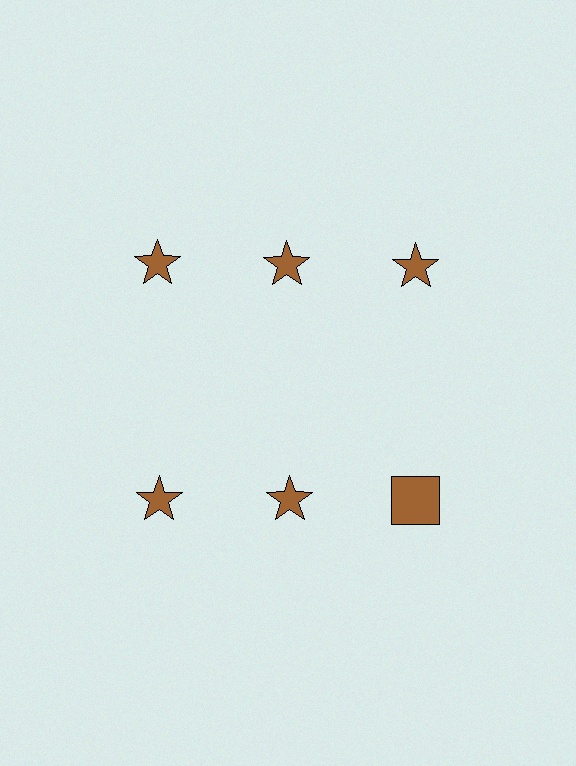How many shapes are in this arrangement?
There are 6 shapes arranged in a grid pattern.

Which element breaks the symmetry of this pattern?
The brown square in the second row, center column breaks the symmetry. All other shapes are brown stars.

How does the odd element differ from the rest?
It has a different shape: square instead of star.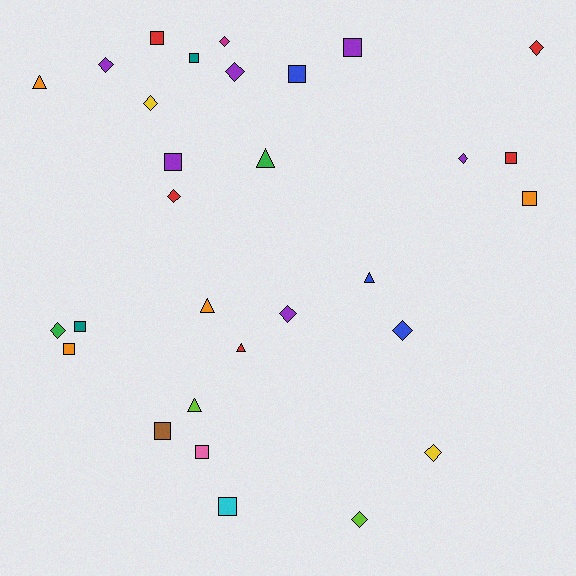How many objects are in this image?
There are 30 objects.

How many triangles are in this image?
There are 6 triangles.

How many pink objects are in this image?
There is 1 pink object.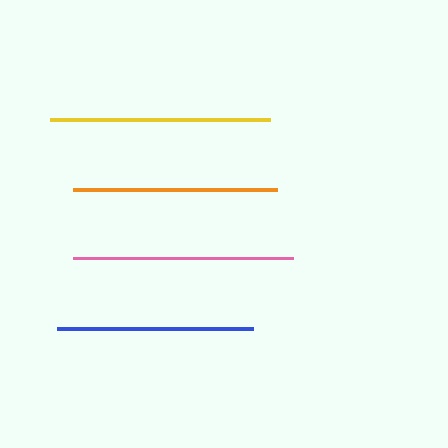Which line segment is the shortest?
The blue line is the shortest at approximately 196 pixels.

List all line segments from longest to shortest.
From longest to shortest: yellow, pink, orange, blue.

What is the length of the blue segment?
The blue segment is approximately 196 pixels long.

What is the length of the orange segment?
The orange segment is approximately 204 pixels long.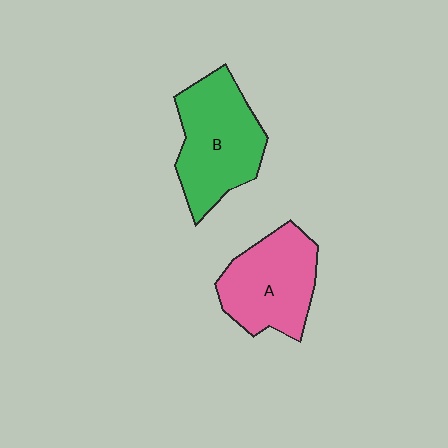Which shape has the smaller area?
Shape A (pink).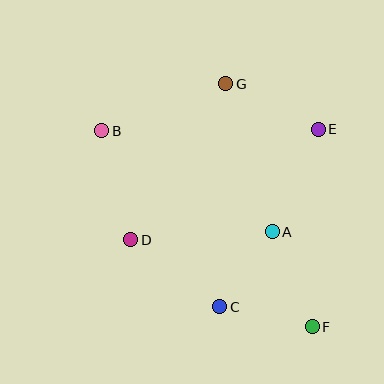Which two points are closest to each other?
Points A and C are closest to each other.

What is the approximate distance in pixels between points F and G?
The distance between F and G is approximately 258 pixels.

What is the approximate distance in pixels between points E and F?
The distance between E and F is approximately 197 pixels.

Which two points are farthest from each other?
Points B and F are farthest from each other.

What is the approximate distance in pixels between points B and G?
The distance between B and G is approximately 133 pixels.